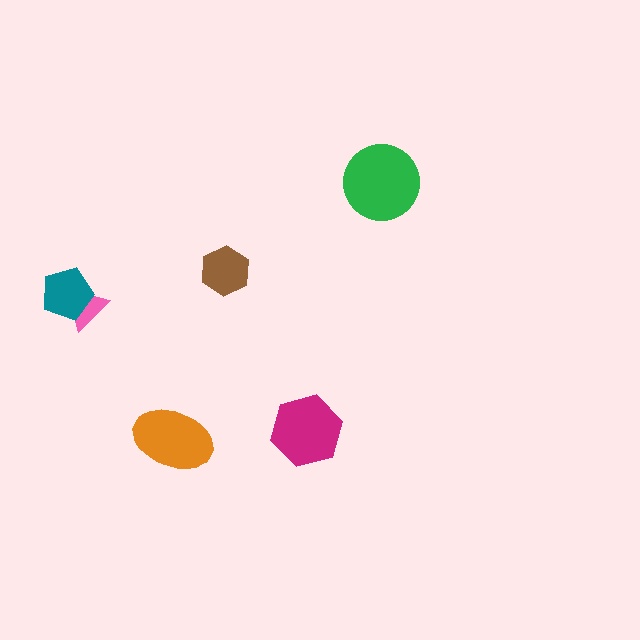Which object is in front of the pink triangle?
The teal pentagon is in front of the pink triangle.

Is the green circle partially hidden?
No, no other shape covers it.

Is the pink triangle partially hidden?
Yes, it is partially covered by another shape.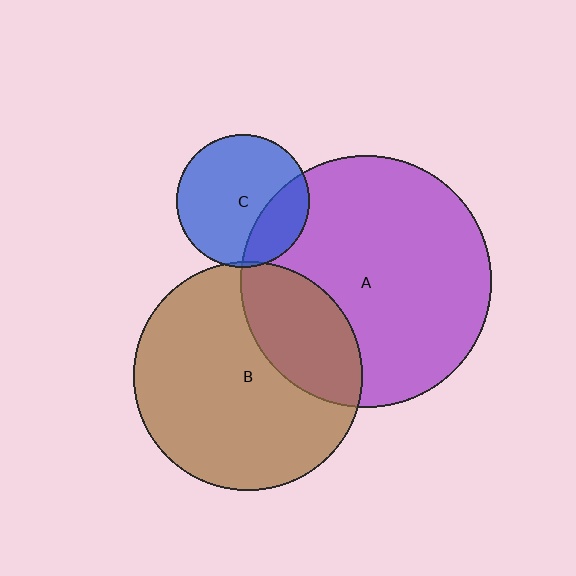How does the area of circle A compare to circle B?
Approximately 1.2 times.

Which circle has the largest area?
Circle A (purple).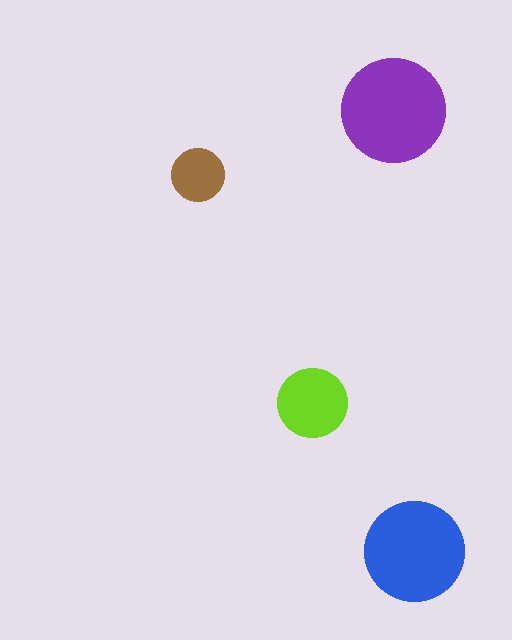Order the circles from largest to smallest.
the purple one, the blue one, the lime one, the brown one.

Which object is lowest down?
The blue circle is bottommost.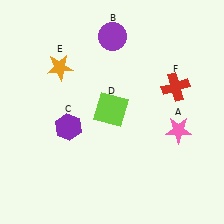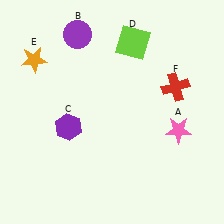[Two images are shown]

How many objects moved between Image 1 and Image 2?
3 objects moved between the two images.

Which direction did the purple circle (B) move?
The purple circle (B) moved left.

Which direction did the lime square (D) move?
The lime square (D) moved up.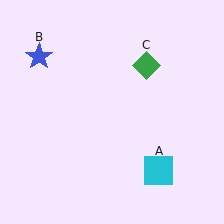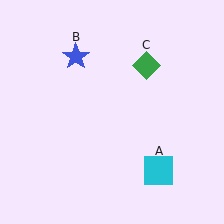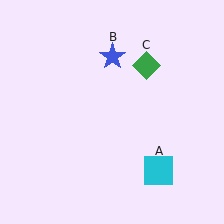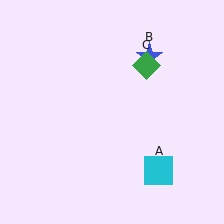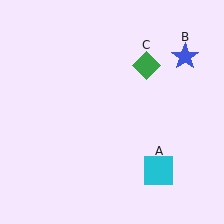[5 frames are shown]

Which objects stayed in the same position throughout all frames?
Cyan square (object A) and green diamond (object C) remained stationary.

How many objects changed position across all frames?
1 object changed position: blue star (object B).